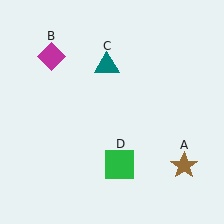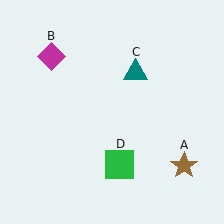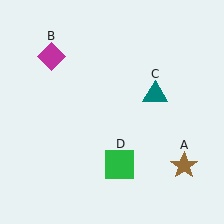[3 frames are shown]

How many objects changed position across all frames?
1 object changed position: teal triangle (object C).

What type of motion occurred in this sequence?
The teal triangle (object C) rotated clockwise around the center of the scene.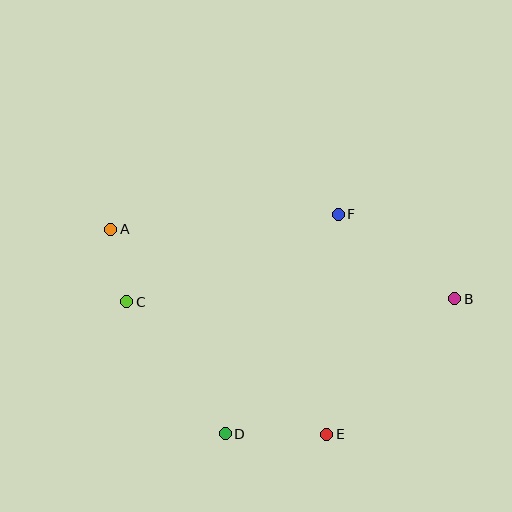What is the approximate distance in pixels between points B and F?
The distance between B and F is approximately 144 pixels.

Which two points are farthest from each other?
Points A and B are farthest from each other.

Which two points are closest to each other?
Points A and C are closest to each other.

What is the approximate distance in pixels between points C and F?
The distance between C and F is approximately 229 pixels.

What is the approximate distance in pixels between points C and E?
The distance between C and E is approximately 240 pixels.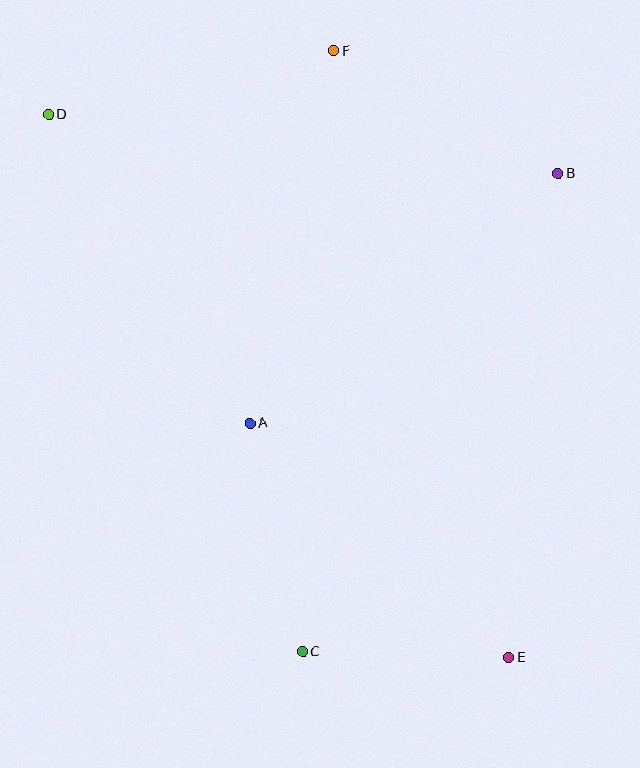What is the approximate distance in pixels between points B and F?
The distance between B and F is approximately 256 pixels.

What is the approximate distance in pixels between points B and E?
The distance between B and E is approximately 486 pixels.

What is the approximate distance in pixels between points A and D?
The distance between A and D is approximately 368 pixels.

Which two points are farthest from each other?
Points D and E are farthest from each other.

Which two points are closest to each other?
Points C and E are closest to each other.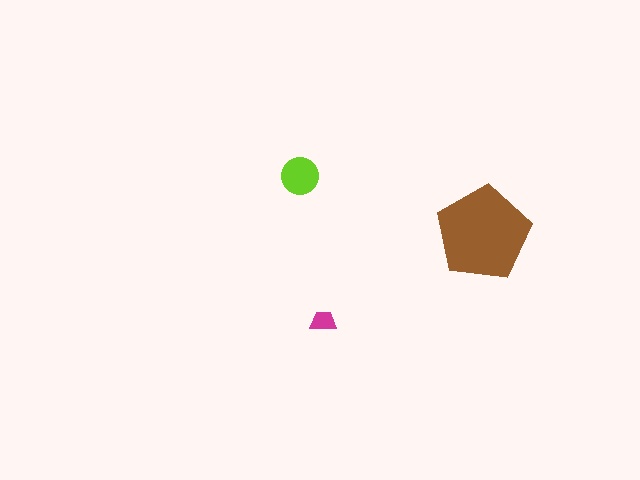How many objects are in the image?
There are 3 objects in the image.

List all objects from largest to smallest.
The brown pentagon, the lime circle, the magenta trapezoid.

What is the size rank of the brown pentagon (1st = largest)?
1st.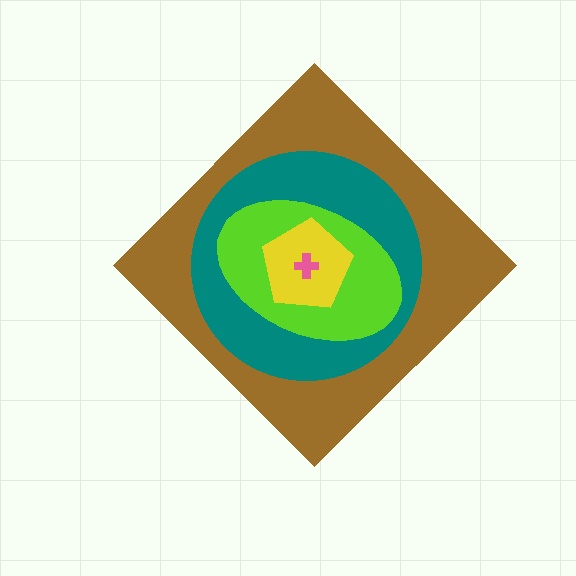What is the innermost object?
The pink cross.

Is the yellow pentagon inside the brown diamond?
Yes.